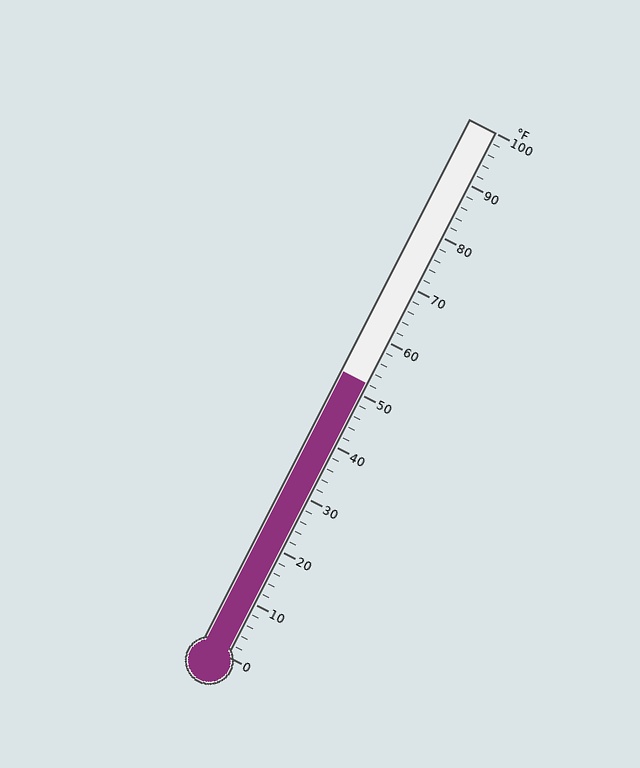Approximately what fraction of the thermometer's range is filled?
The thermometer is filled to approximately 50% of its range.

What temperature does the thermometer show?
The thermometer shows approximately 52°F.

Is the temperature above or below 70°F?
The temperature is below 70°F.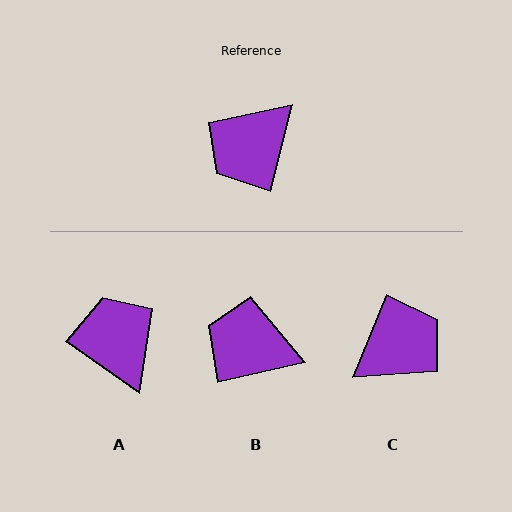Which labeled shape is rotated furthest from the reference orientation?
C, about 171 degrees away.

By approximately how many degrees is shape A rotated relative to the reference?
Approximately 111 degrees clockwise.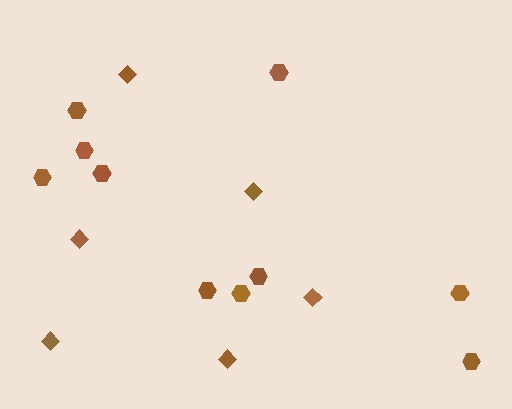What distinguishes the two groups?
There are 2 groups: one group of diamonds (6) and one group of hexagons (10).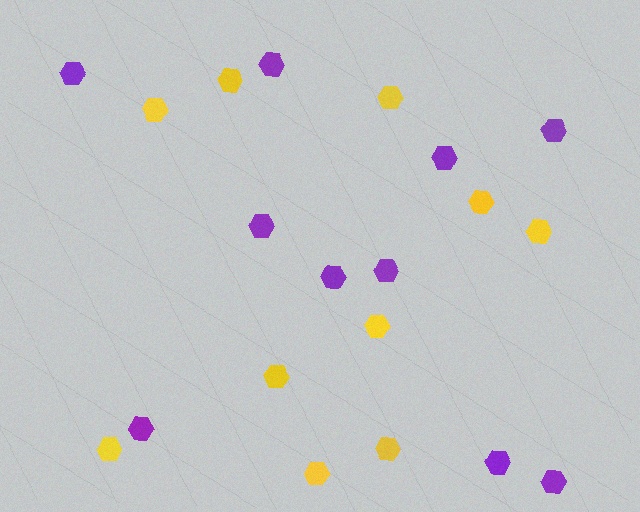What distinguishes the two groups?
There are 2 groups: one group of yellow hexagons (10) and one group of purple hexagons (10).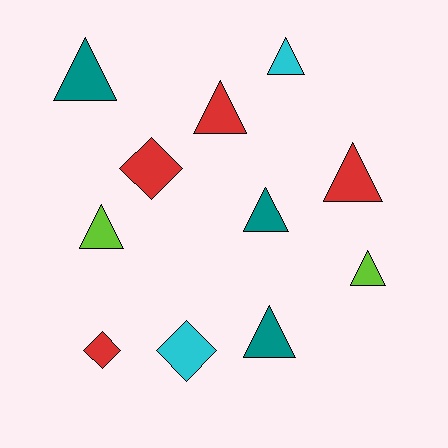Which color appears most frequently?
Red, with 4 objects.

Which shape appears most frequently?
Triangle, with 8 objects.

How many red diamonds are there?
There are 2 red diamonds.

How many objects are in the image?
There are 11 objects.